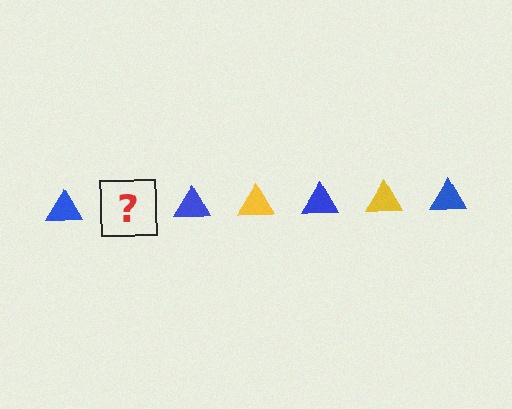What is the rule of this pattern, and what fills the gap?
The rule is that the pattern cycles through blue, yellow triangles. The gap should be filled with a yellow triangle.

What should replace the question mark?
The question mark should be replaced with a yellow triangle.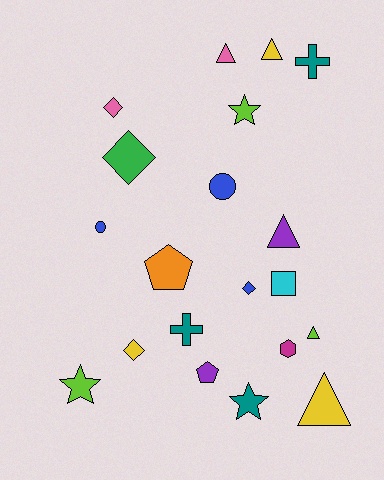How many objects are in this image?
There are 20 objects.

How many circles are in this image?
There are 2 circles.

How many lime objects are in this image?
There are 3 lime objects.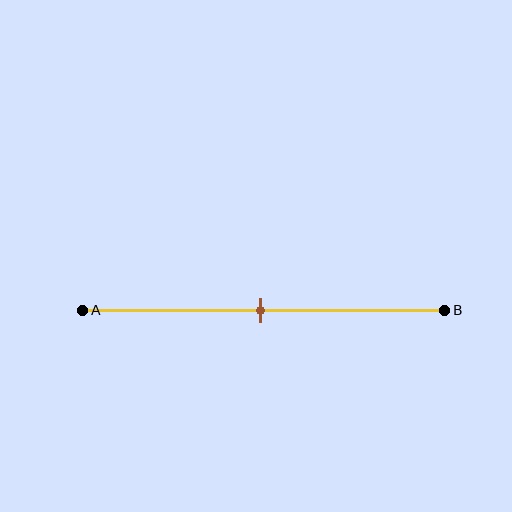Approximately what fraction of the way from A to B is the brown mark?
The brown mark is approximately 50% of the way from A to B.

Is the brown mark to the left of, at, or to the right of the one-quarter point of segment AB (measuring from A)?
The brown mark is to the right of the one-quarter point of segment AB.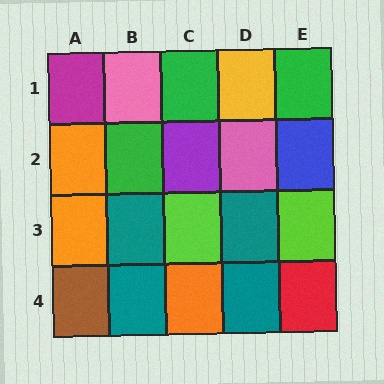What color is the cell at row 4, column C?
Orange.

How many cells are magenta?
1 cell is magenta.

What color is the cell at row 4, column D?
Teal.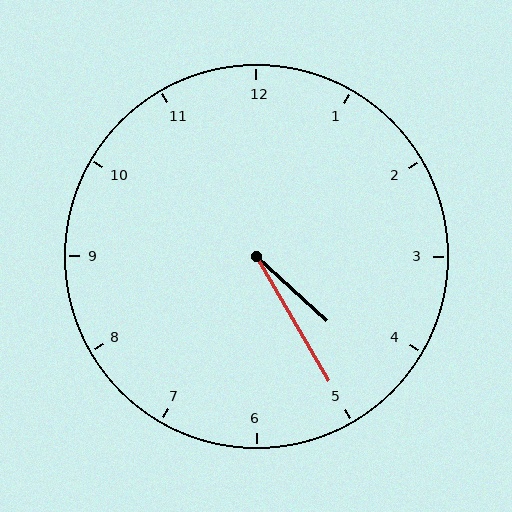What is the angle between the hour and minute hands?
Approximately 18 degrees.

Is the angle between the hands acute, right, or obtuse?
It is acute.